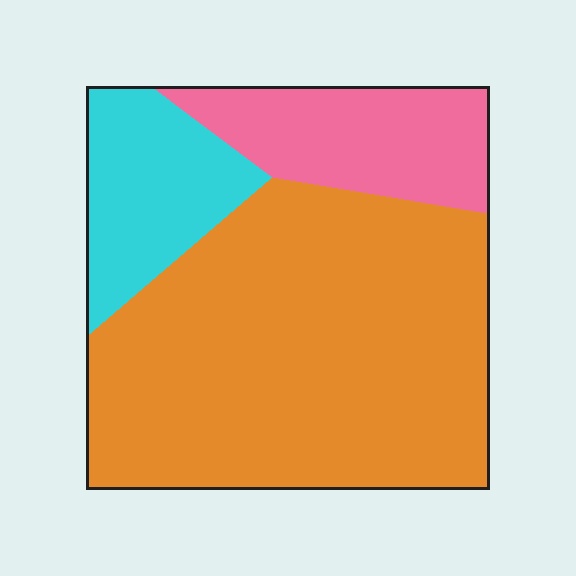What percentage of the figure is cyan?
Cyan covers 16% of the figure.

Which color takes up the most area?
Orange, at roughly 65%.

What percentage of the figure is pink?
Pink takes up less than a quarter of the figure.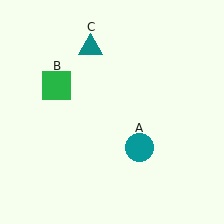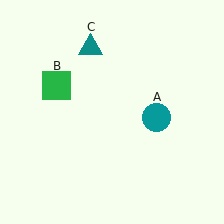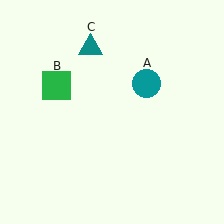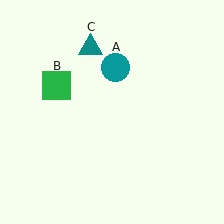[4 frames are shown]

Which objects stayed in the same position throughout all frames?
Green square (object B) and teal triangle (object C) remained stationary.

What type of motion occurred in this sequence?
The teal circle (object A) rotated counterclockwise around the center of the scene.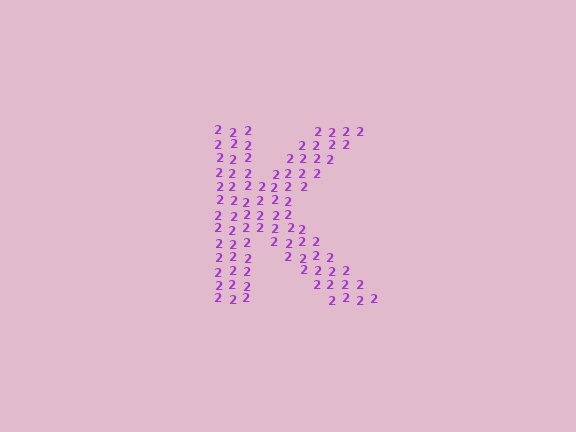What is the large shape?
The large shape is the letter K.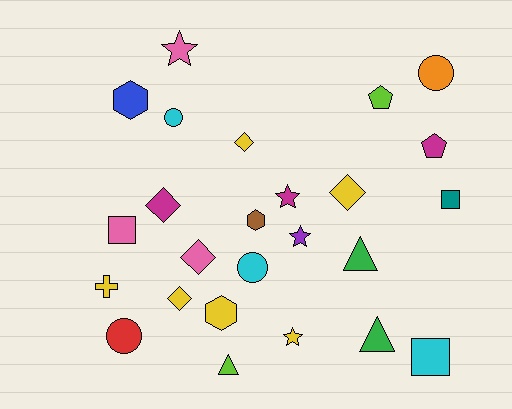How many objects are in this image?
There are 25 objects.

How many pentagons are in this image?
There are 2 pentagons.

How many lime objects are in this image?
There are 2 lime objects.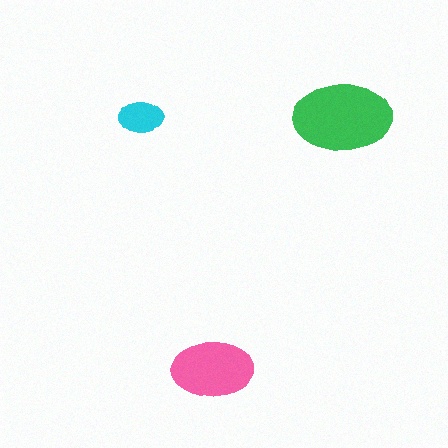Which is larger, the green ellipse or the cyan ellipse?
The green one.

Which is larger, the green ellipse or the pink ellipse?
The green one.